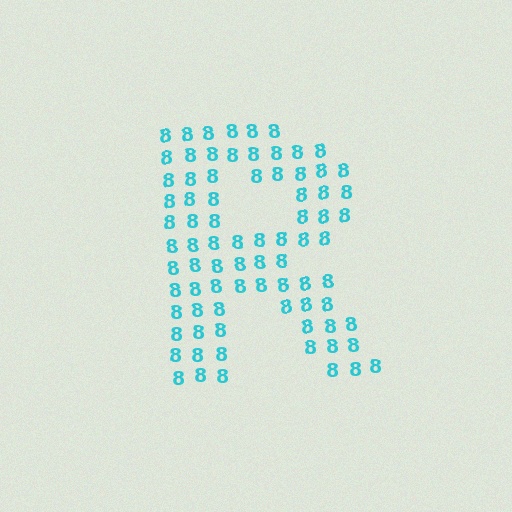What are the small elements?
The small elements are digit 8's.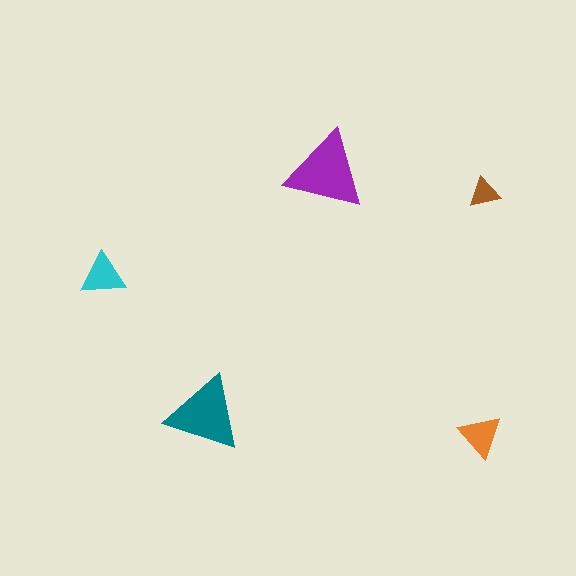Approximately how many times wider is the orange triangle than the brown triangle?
About 1.5 times wider.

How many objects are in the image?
There are 5 objects in the image.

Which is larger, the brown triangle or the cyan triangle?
The cyan one.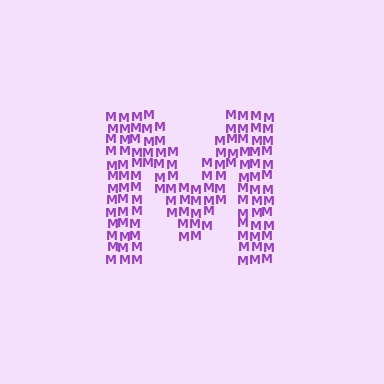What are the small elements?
The small elements are letter M's.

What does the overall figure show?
The overall figure shows the letter M.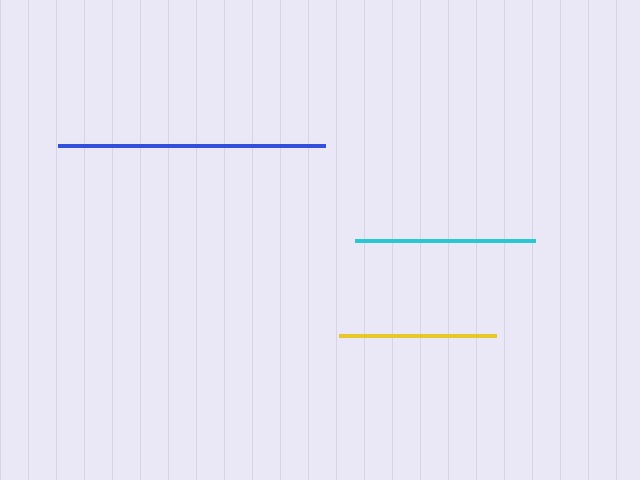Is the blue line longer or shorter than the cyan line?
The blue line is longer than the cyan line.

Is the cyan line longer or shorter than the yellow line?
The cyan line is longer than the yellow line.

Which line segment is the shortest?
The yellow line is the shortest at approximately 157 pixels.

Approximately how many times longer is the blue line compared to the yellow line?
The blue line is approximately 1.7 times the length of the yellow line.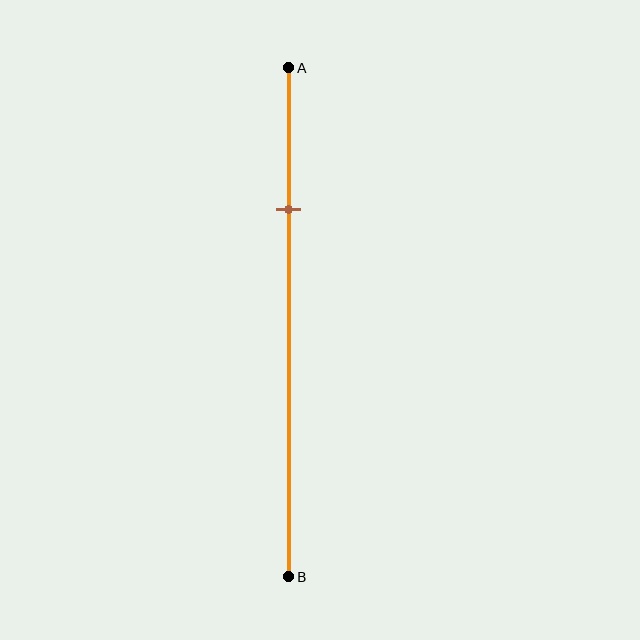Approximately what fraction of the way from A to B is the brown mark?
The brown mark is approximately 30% of the way from A to B.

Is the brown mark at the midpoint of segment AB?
No, the mark is at about 30% from A, not at the 50% midpoint.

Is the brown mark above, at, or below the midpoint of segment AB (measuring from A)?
The brown mark is above the midpoint of segment AB.